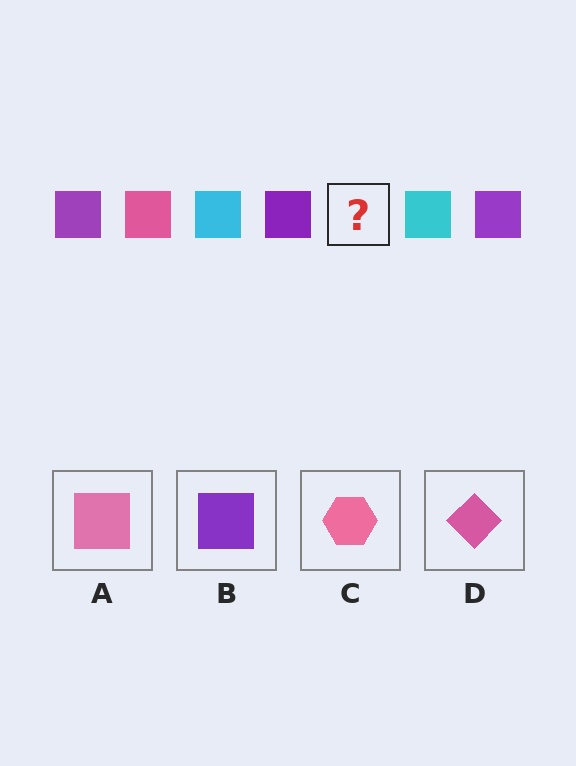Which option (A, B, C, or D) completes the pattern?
A.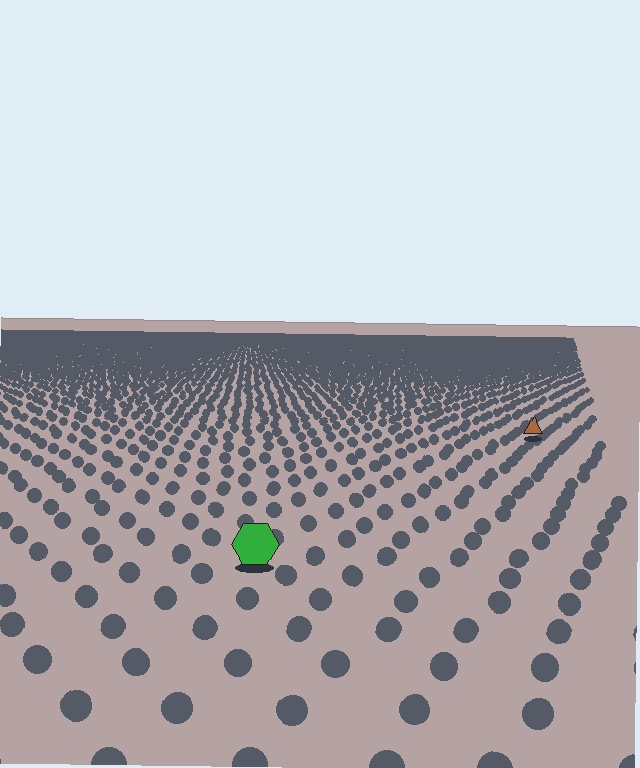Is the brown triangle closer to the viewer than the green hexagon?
No. The green hexagon is closer — you can tell from the texture gradient: the ground texture is coarser near it.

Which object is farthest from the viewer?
The brown triangle is farthest from the viewer. It appears smaller and the ground texture around it is denser.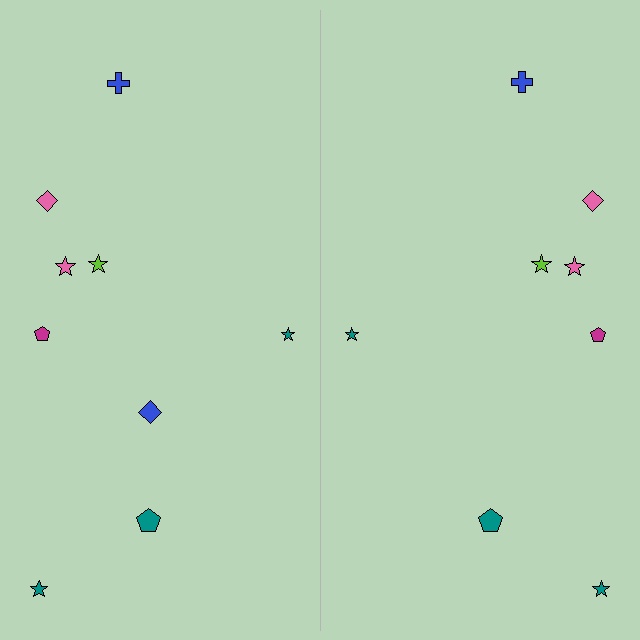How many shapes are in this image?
There are 17 shapes in this image.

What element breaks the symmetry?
A blue diamond is missing from the right side.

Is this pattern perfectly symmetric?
No, the pattern is not perfectly symmetric. A blue diamond is missing from the right side.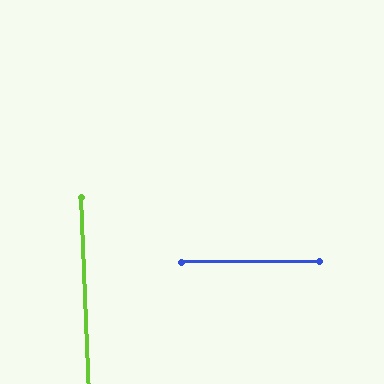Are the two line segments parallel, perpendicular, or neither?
Perpendicular — they meet at approximately 88°.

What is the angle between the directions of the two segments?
Approximately 88 degrees.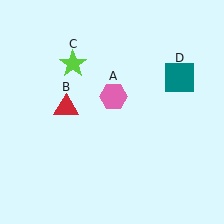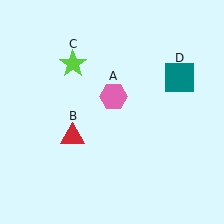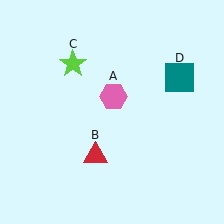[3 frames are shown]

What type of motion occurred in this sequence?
The red triangle (object B) rotated counterclockwise around the center of the scene.